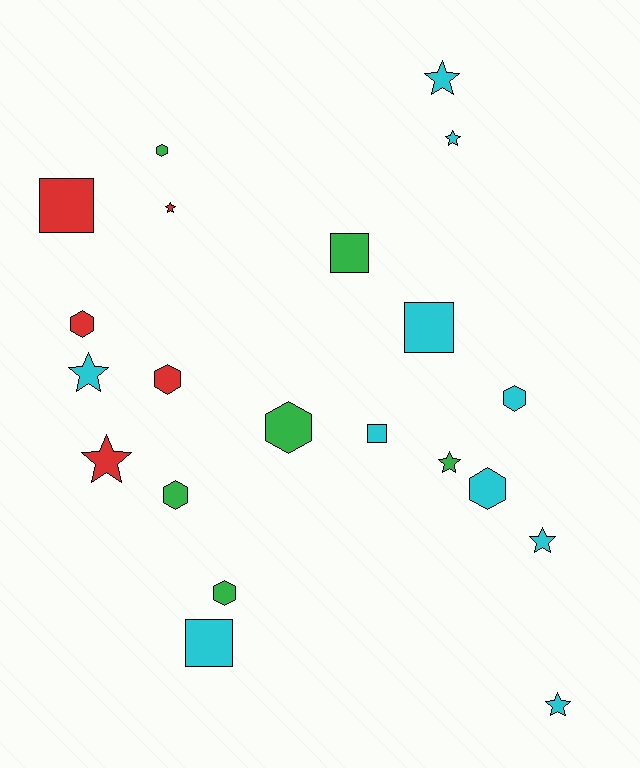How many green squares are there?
There is 1 green square.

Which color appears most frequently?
Cyan, with 10 objects.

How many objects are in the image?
There are 21 objects.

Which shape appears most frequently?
Hexagon, with 8 objects.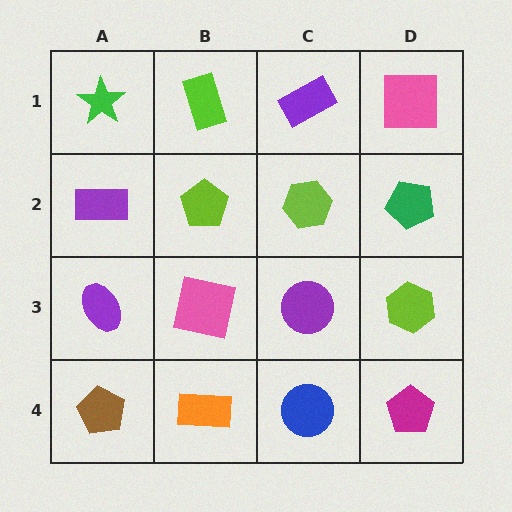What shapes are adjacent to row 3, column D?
A green pentagon (row 2, column D), a magenta pentagon (row 4, column D), a purple circle (row 3, column C).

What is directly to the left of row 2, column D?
A lime hexagon.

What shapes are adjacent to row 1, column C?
A lime hexagon (row 2, column C), a lime rectangle (row 1, column B), a pink square (row 1, column D).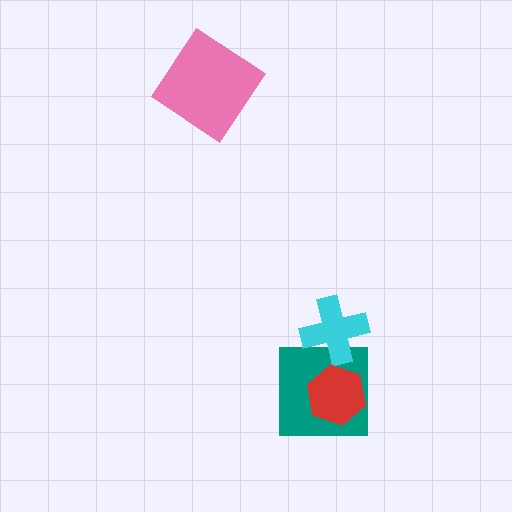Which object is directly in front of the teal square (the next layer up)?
The cyan cross is directly in front of the teal square.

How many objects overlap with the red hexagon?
1 object overlaps with the red hexagon.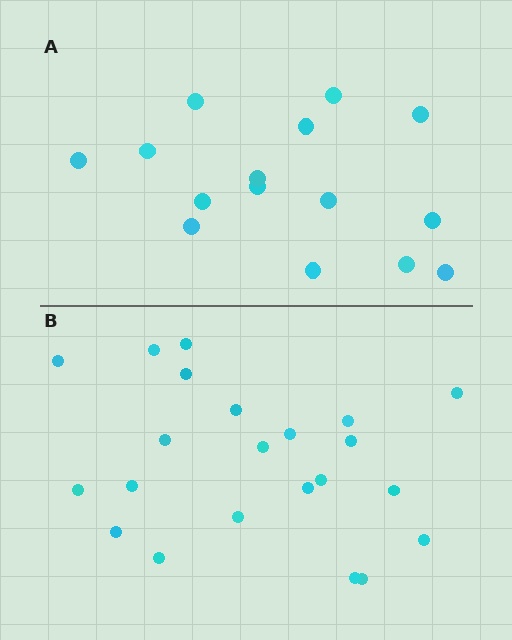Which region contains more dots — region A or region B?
Region B (the bottom region) has more dots.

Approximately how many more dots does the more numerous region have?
Region B has roughly 8 or so more dots than region A.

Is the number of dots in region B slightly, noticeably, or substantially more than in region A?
Region B has substantially more. The ratio is roughly 1.5 to 1.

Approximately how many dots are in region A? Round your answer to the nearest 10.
About 20 dots. (The exact count is 15, which rounds to 20.)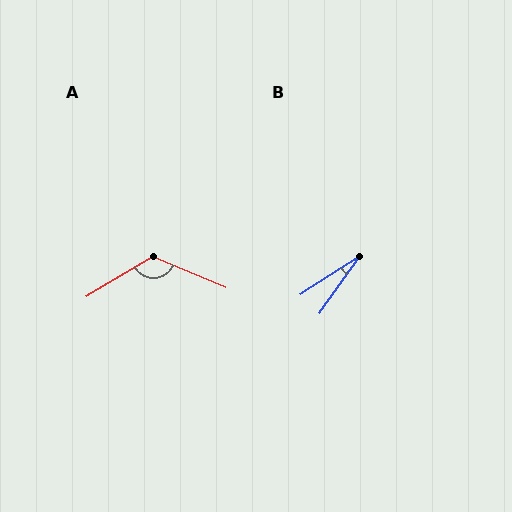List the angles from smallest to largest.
B (22°), A (127°).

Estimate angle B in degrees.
Approximately 22 degrees.